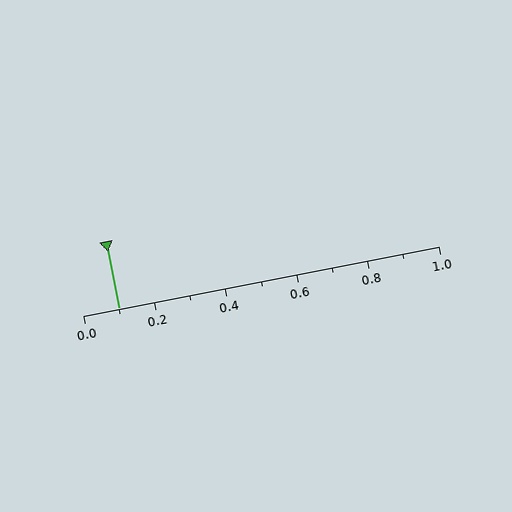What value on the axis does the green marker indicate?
The marker indicates approximately 0.1.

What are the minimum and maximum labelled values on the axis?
The axis runs from 0.0 to 1.0.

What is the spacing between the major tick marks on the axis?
The major ticks are spaced 0.2 apart.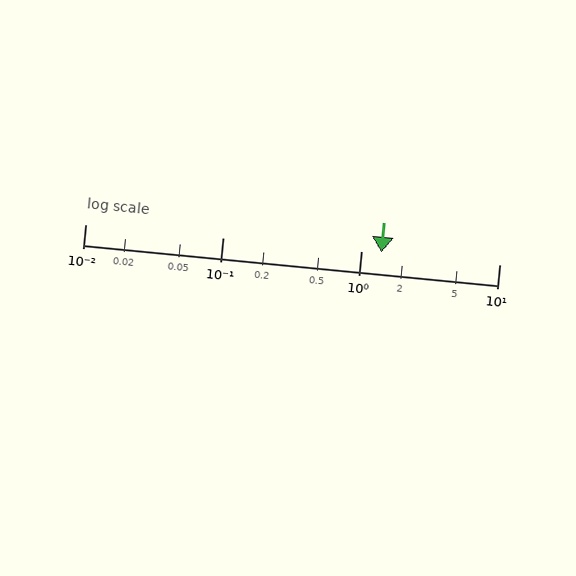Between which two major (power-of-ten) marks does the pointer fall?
The pointer is between 1 and 10.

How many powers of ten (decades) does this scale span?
The scale spans 3 decades, from 0.01 to 10.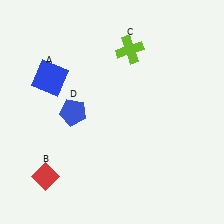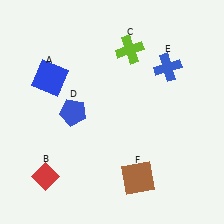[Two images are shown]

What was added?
A blue cross (E), a brown square (F) were added in Image 2.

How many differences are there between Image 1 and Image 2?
There are 2 differences between the two images.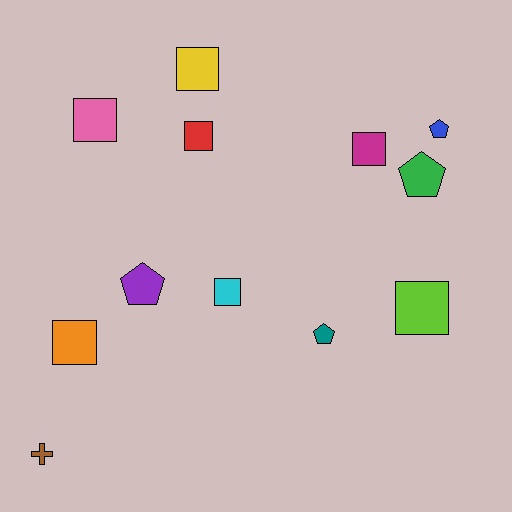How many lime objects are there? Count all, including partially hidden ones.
There is 1 lime object.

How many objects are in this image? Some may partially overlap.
There are 12 objects.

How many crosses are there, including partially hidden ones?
There is 1 cross.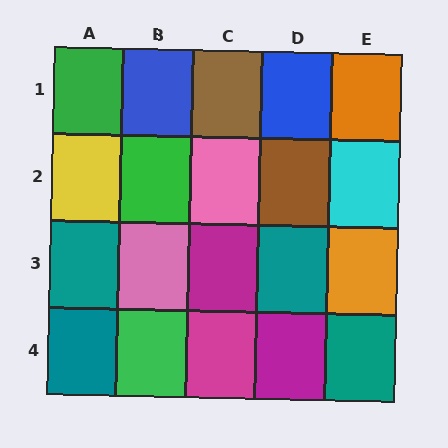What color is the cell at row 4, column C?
Magenta.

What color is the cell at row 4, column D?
Magenta.